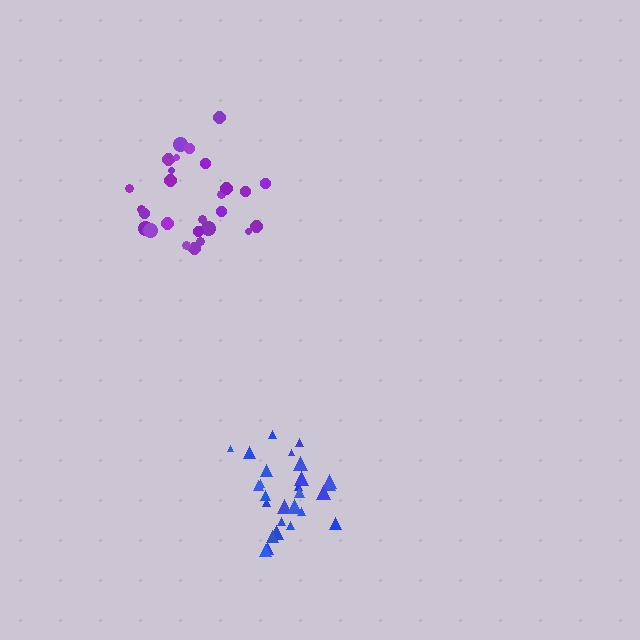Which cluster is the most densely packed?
Blue.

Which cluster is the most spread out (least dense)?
Purple.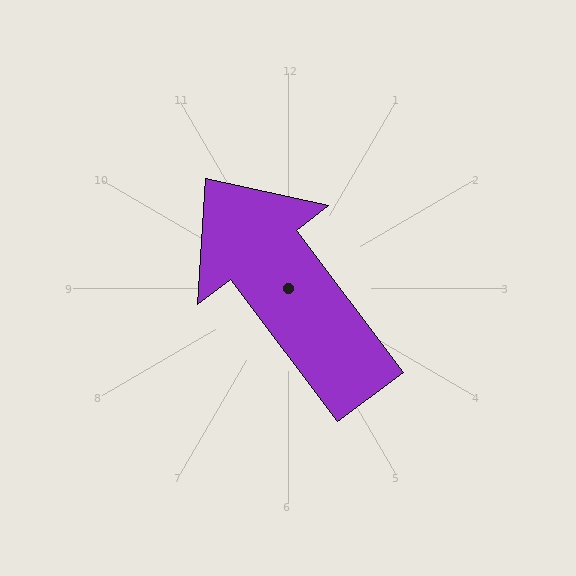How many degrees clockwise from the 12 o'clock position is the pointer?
Approximately 323 degrees.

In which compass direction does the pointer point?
Northwest.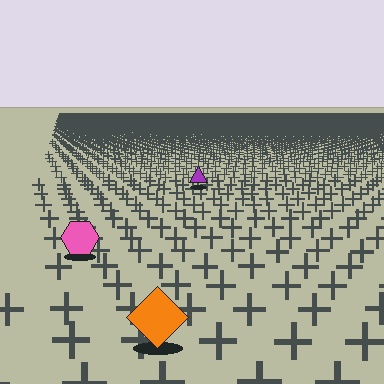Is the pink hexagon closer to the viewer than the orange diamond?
No. The orange diamond is closer — you can tell from the texture gradient: the ground texture is coarser near it.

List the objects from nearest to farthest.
From nearest to farthest: the orange diamond, the pink hexagon, the purple triangle.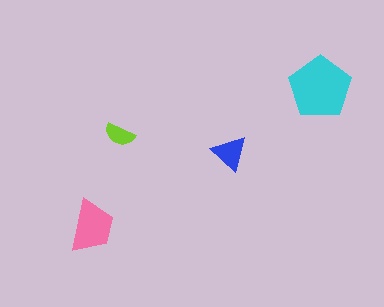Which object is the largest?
The cyan pentagon.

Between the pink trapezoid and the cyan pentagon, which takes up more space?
The cyan pentagon.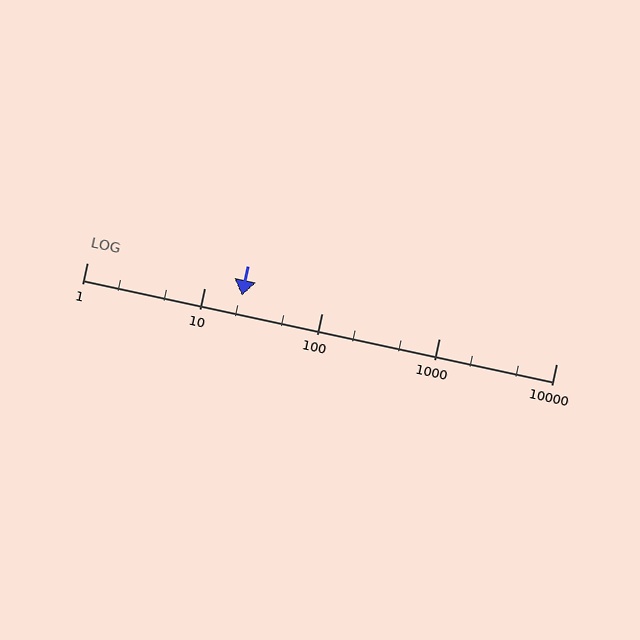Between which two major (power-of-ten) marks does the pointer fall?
The pointer is between 10 and 100.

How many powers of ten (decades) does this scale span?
The scale spans 4 decades, from 1 to 10000.